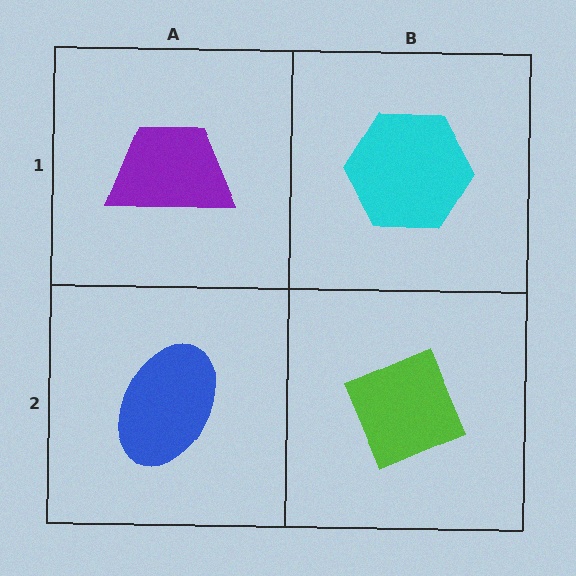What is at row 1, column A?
A purple trapezoid.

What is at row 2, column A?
A blue ellipse.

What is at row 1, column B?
A cyan hexagon.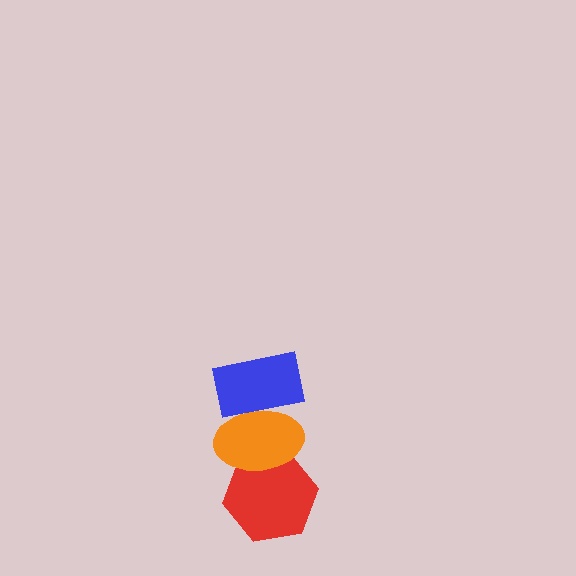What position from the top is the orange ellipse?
The orange ellipse is 2nd from the top.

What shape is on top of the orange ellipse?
The blue rectangle is on top of the orange ellipse.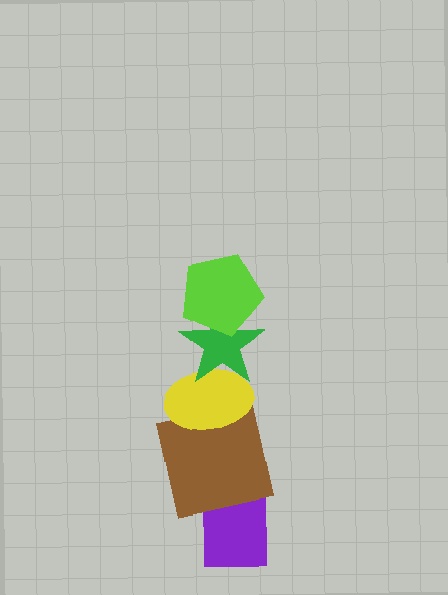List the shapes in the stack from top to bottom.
From top to bottom: the lime pentagon, the green star, the yellow ellipse, the brown square, the purple rectangle.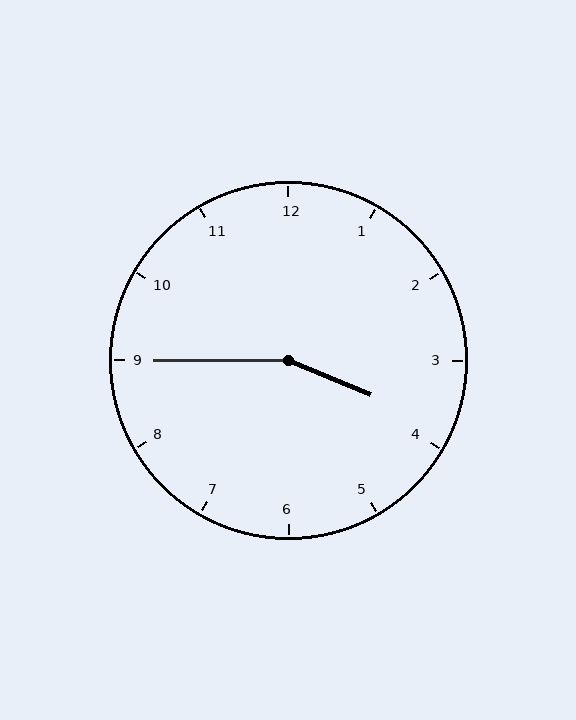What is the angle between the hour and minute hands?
Approximately 158 degrees.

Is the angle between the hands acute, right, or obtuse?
It is obtuse.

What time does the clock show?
3:45.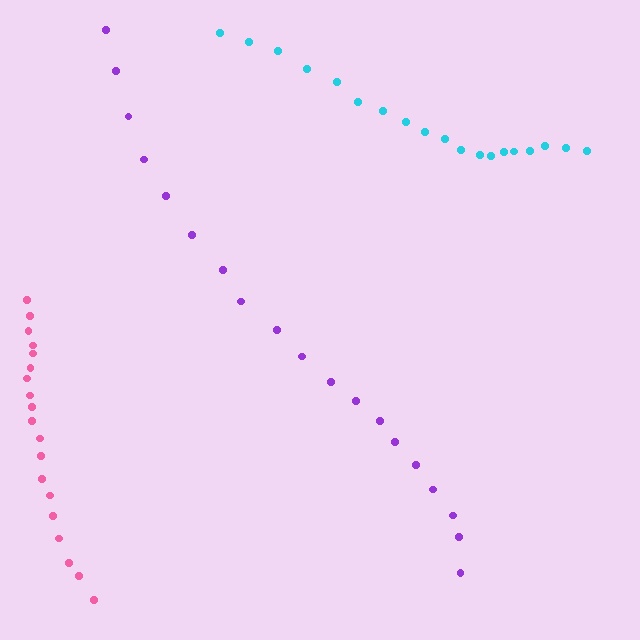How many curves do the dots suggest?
There are 3 distinct paths.